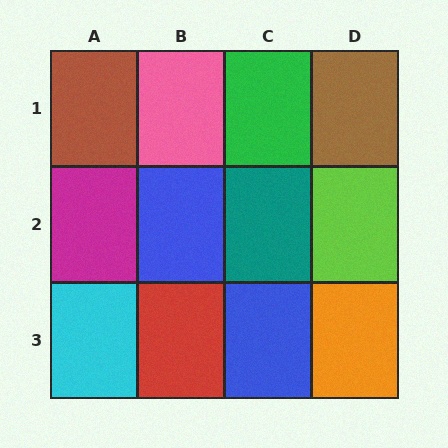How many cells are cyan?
1 cell is cyan.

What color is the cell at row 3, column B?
Red.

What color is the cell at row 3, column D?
Orange.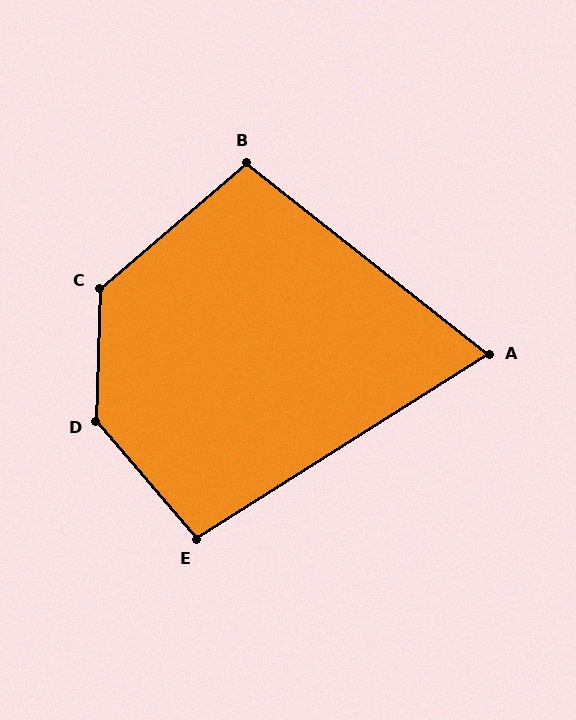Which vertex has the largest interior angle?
D, at approximately 138 degrees.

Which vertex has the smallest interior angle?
A, at approximately 70 degrees.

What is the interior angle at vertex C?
Approximately 132 degrees (obtuse).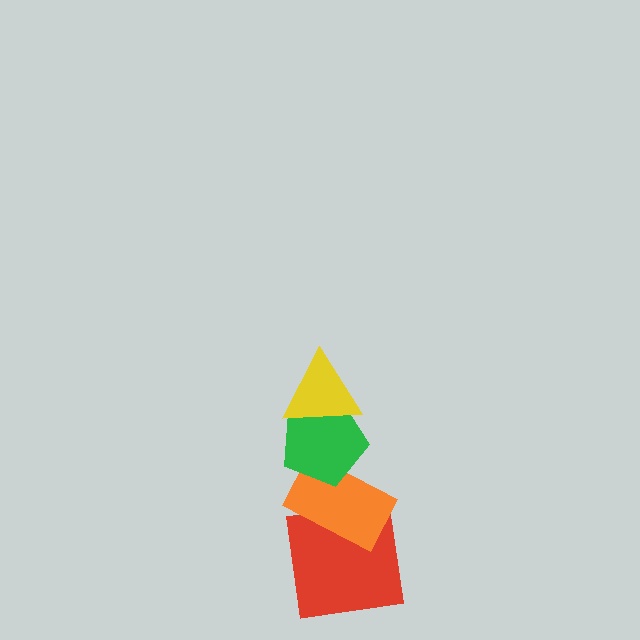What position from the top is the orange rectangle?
The orange rectangle is 3rd from the top.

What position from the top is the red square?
The red square is 4th from the top.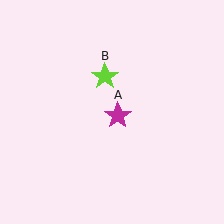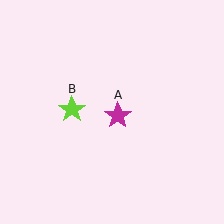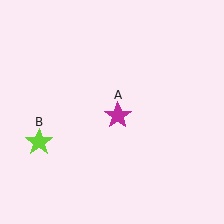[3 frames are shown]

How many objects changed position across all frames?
1 object changed position: lime star (object B).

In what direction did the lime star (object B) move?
The lime star (object B) moved down and to the left.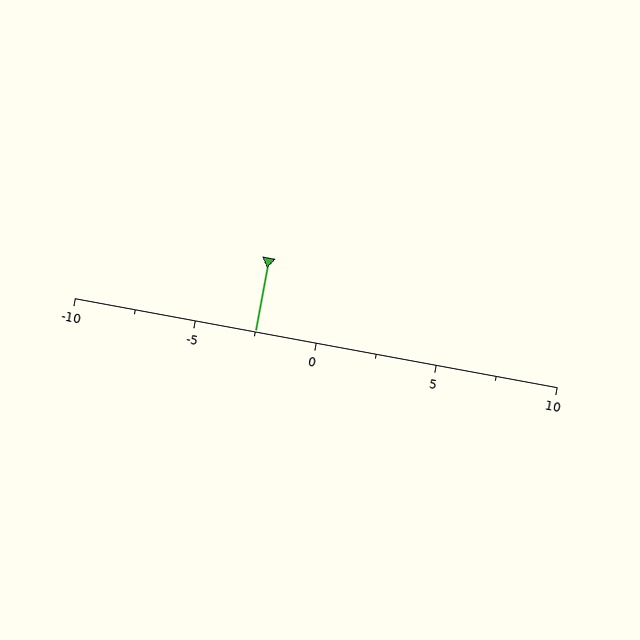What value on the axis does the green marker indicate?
The marker indicates approximately -2.5.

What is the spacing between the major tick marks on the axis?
The major ticks are spaced 5 apart.